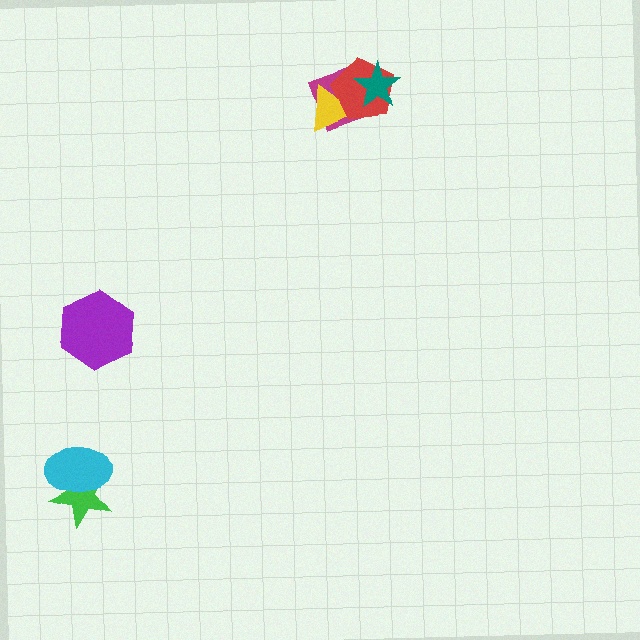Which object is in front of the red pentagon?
The teal star is in front of the red pentagon.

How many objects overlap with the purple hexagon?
0 objects overlap with the purple hexagon.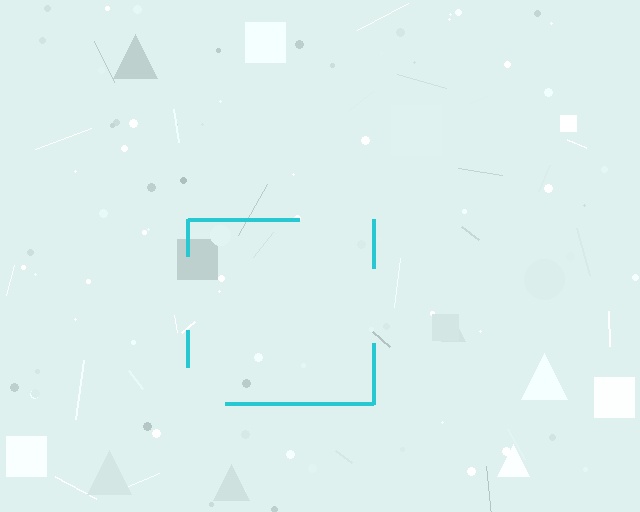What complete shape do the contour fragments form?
The contour fragments form a square.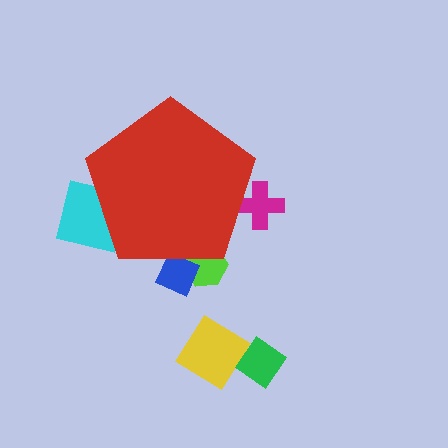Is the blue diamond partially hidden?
Yes, the blue diamond is partially hidden behind the red pentagon.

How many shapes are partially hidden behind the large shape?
4 shapes are partially hidden.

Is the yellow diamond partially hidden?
No, the yellow diamond is fully visible.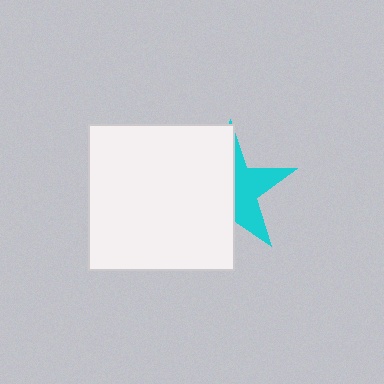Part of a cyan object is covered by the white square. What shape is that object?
It is a star.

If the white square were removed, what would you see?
You would see the complete cyan star.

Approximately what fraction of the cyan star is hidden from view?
Roughly 58% of the cyan star is hidden behind the white square.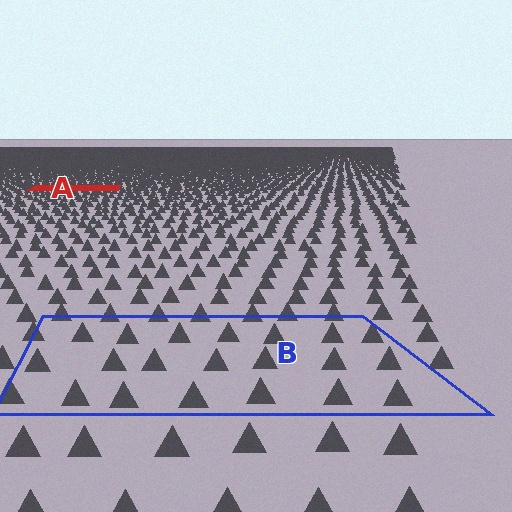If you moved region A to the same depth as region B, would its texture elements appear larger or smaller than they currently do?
They would appear larger. At a closer depth, the same texture elements are projected at a bigger on-screen size.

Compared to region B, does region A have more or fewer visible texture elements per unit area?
Region A has more texture elements per unit area — they are packed more densely because it is farther away.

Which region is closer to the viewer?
Region B is closer. The texture elements there are larger and more spread out.